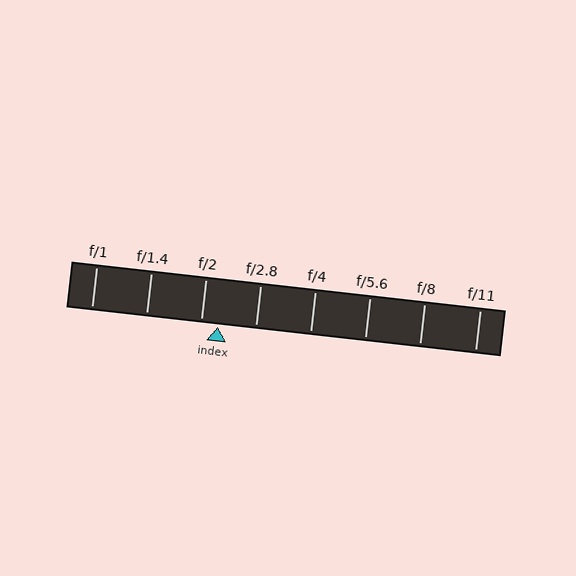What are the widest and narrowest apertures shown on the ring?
The widest aperture shown is f/1 and the narrowest is f/11.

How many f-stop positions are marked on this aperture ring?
There are 8 f-stop positions marked.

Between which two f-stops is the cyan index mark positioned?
The index mark is between f/2 and f/2.8.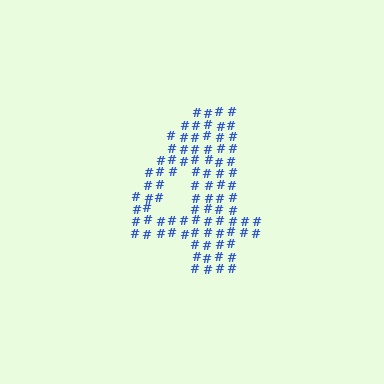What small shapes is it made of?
It is made of small hash symbols.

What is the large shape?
The large shape is the digit 4.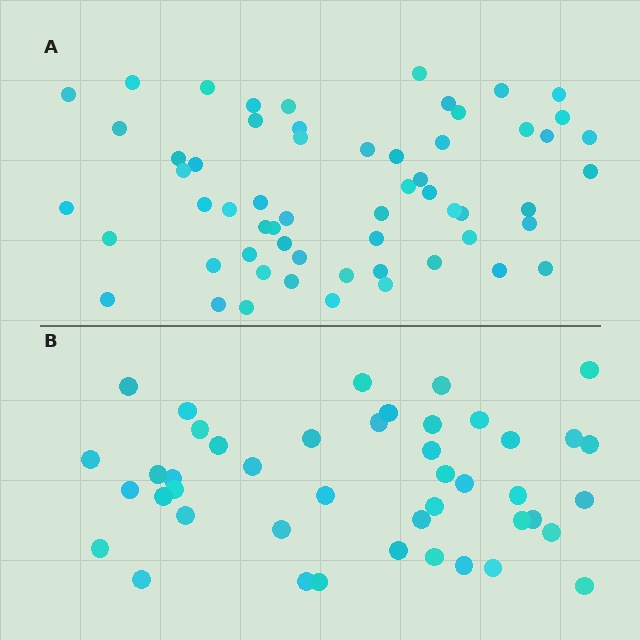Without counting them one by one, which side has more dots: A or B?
Region A (the top region) has more dots.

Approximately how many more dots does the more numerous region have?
Region A has approximately 15 more dots than region B.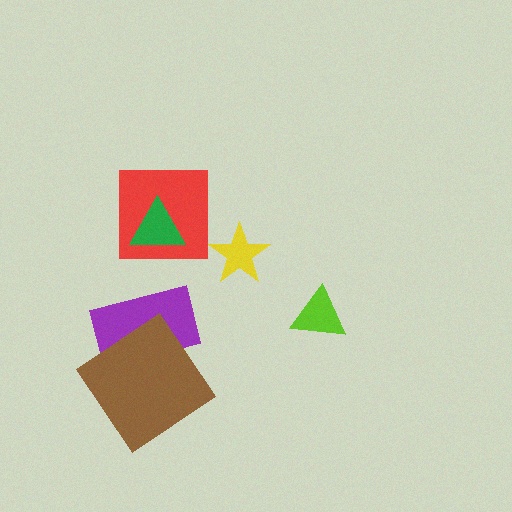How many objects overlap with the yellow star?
0 objects overlap with the yellow star.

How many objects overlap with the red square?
1 object overlaps with the red square.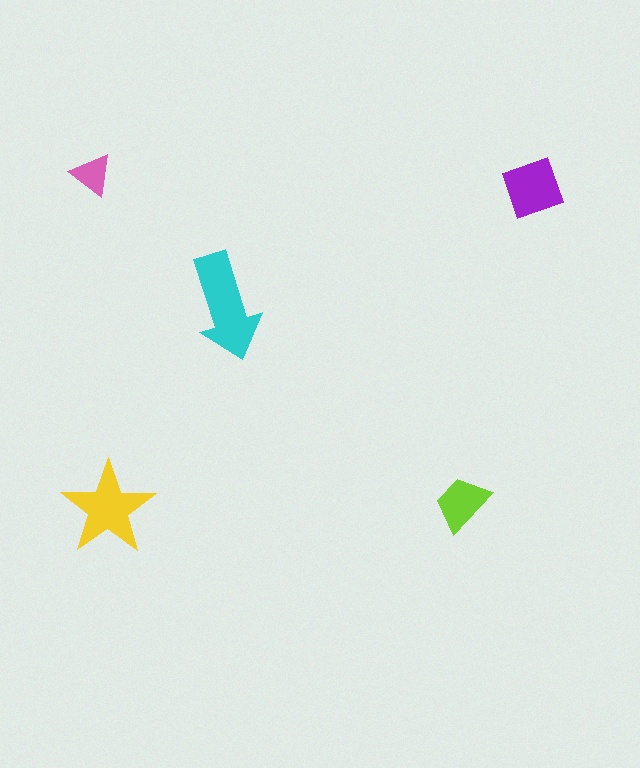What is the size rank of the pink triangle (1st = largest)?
5th.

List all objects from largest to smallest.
The cyan arrow, the yellow star, the purple square, the lime trapezoid, the pink triangle.